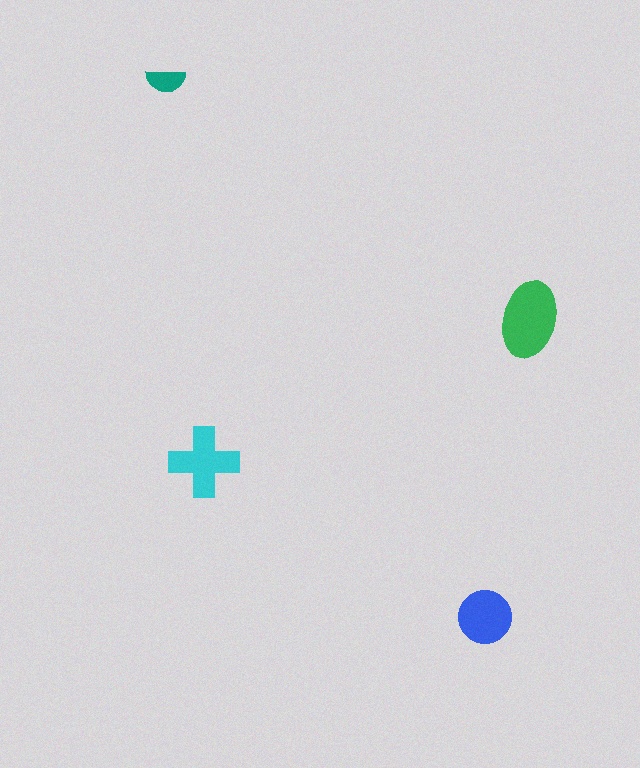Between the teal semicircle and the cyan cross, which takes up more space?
The cyan cross.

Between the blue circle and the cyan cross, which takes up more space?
The cyan cross.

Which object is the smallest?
The teal semicircle.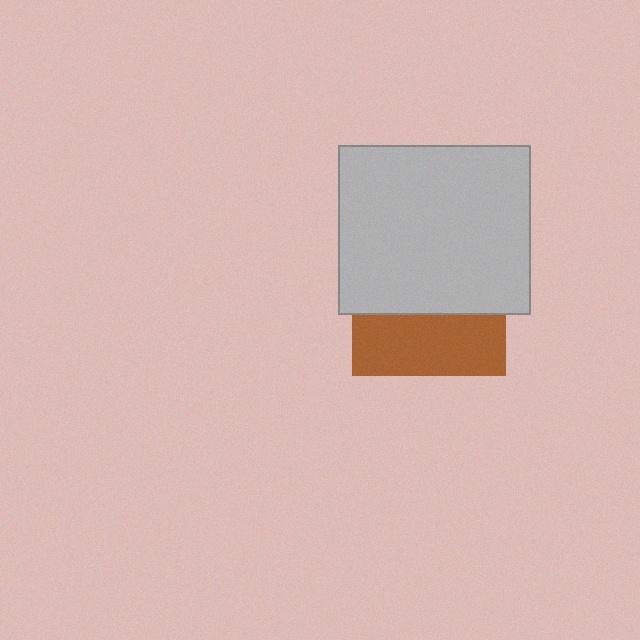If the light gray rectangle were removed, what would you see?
You would see the complete brown square.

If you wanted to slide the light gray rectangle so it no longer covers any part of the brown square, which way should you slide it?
Slide it up — that is the most direct way to separate the two shapes.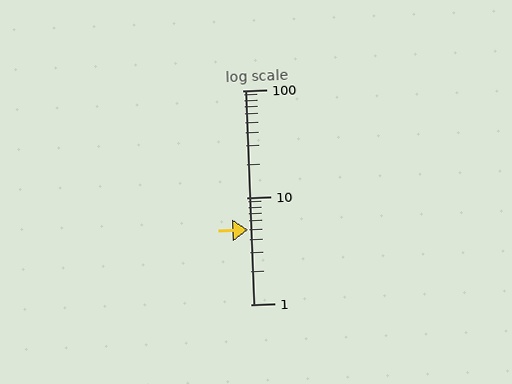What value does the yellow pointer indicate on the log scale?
The pointer indicates approximately 5.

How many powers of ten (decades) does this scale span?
The scale spans 2 decades, from 1 to 100.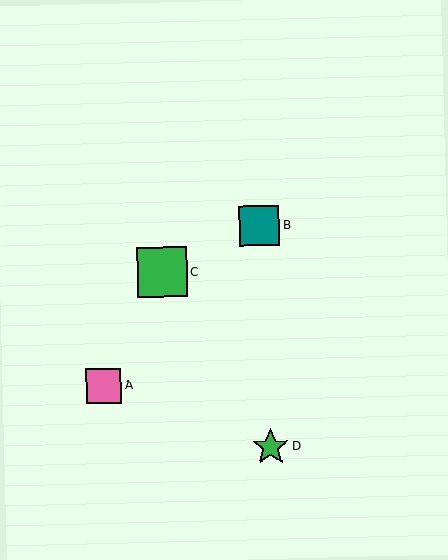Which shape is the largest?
The green square (labeled C) is the largest.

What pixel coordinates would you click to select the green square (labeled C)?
Click at (162, 272) to select the green square C.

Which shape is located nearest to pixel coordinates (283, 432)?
The green star (labeled D) at (271, 447) is nearest to that location.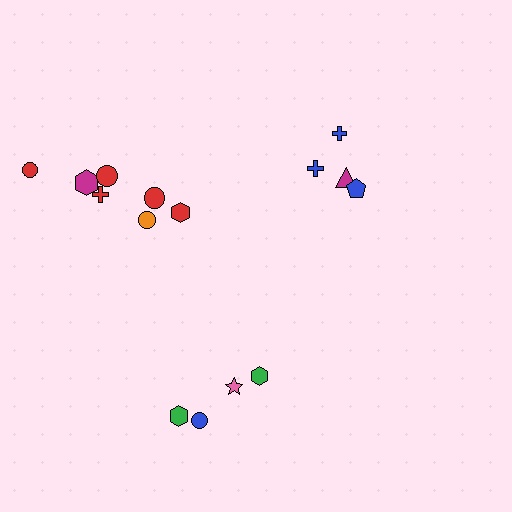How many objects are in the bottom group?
There are 4 objects.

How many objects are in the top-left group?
There are 7 objects.